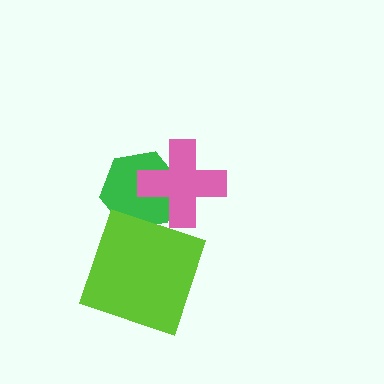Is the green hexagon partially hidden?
Yes, it is partially covered by another shape.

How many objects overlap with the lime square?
1 object overlaps with the lime square.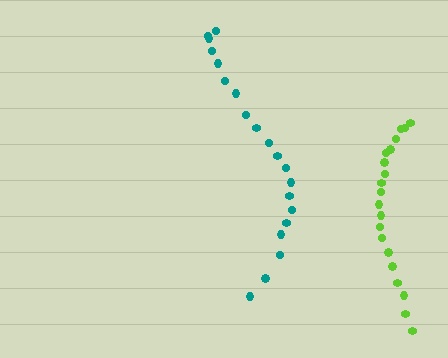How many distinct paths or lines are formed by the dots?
There are 2 distinct paths.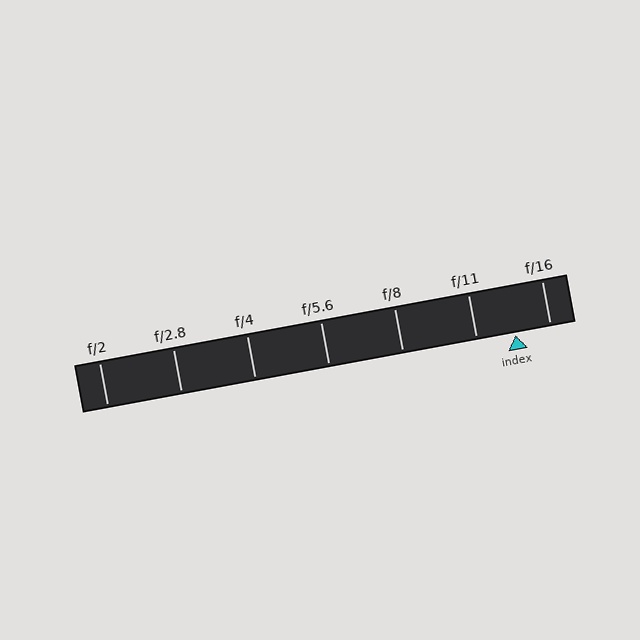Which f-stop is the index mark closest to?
The index mark is closest to f/16.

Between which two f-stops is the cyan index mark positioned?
The index mark is between f/11 and f/16.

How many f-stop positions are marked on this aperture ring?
There are 7 f-stop positions marked.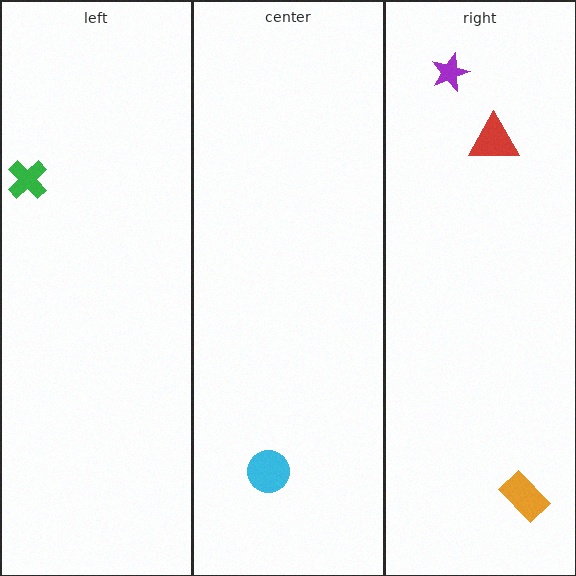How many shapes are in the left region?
1.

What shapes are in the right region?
The purple star, the orange rectangle, the red triangle.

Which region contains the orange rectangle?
The right region.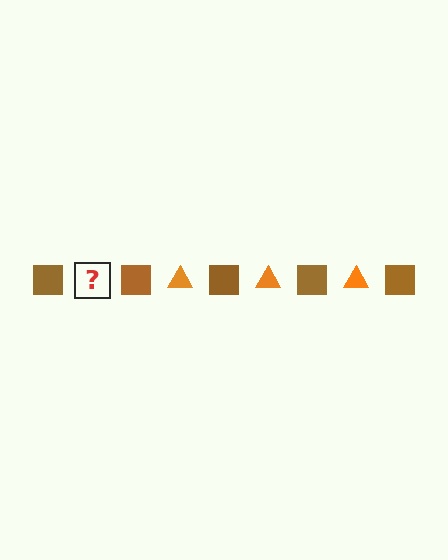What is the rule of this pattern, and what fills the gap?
The rule is that the pattern alternates between brown square and orange triangle. The gap should be filled with an orange triangle.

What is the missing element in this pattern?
The missing element is an orange triangle.